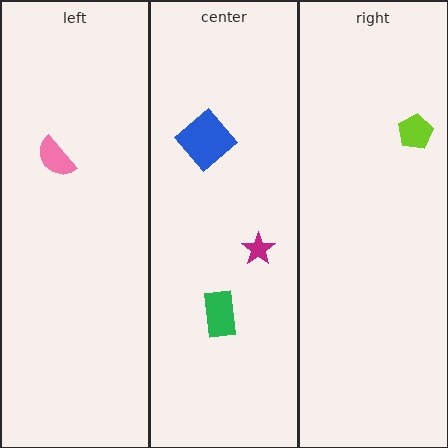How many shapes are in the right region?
1.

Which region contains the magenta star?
The center region.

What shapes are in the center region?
The blue diamond, the green rectangle, the magenta star.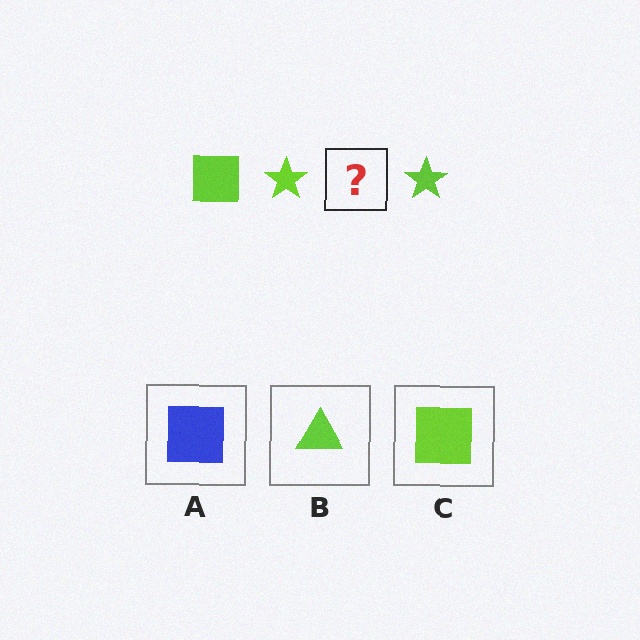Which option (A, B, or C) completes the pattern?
C.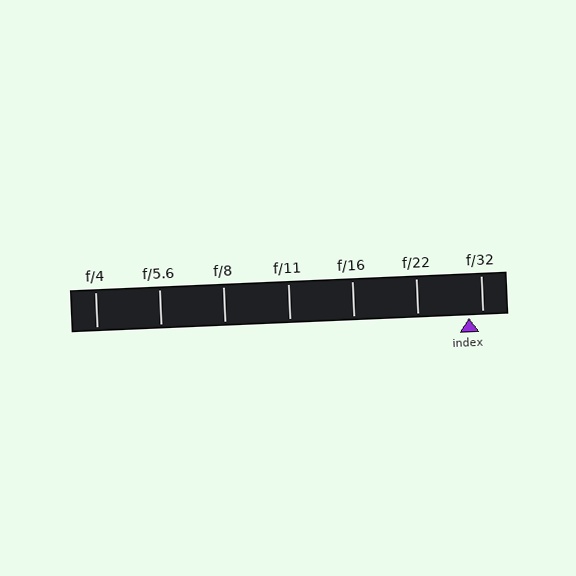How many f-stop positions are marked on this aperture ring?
There are 7 f-stop positions marked.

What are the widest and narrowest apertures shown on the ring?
The widest aperture shown is f/4 and the narrowest is f/32.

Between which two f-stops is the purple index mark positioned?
The index mark is between f/22 and f/32.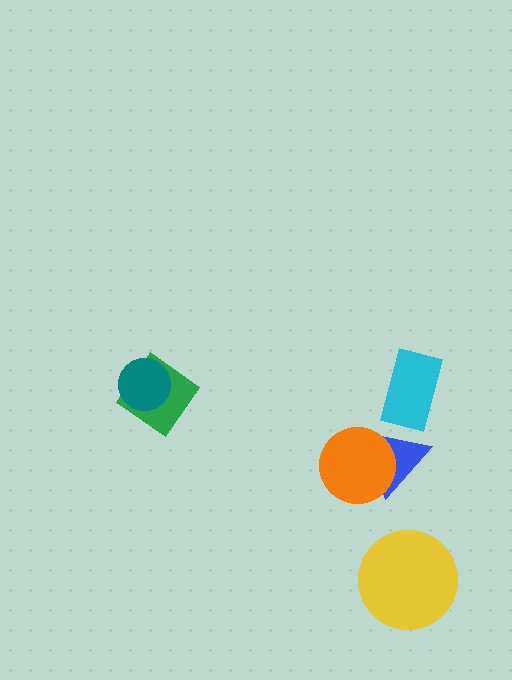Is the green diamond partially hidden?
Yes, it is partially covered by another shape.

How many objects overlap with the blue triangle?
1 object overlaps with the blue triangle.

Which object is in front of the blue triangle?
The orange circle is in front of the blue triangle.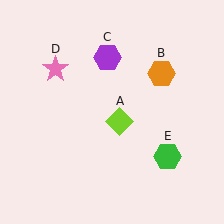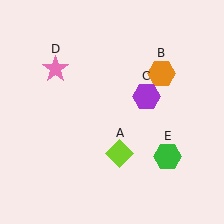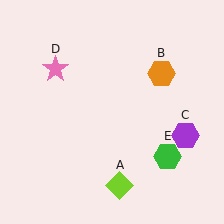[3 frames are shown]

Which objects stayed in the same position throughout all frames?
Orange hexagon (object B) and pink star (object D) and green hexagon (object E) remained stationary.